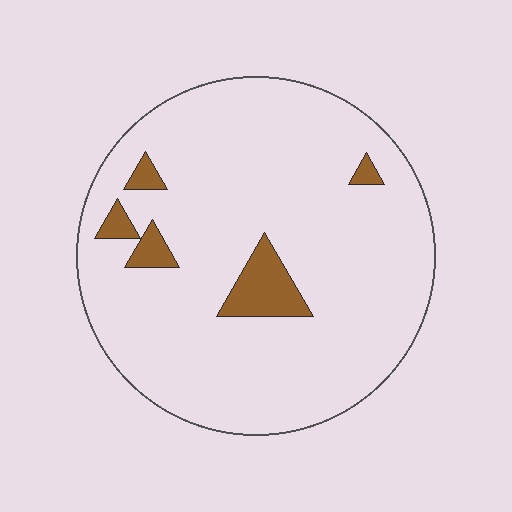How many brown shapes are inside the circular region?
5.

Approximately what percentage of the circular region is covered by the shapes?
Approximately 10%.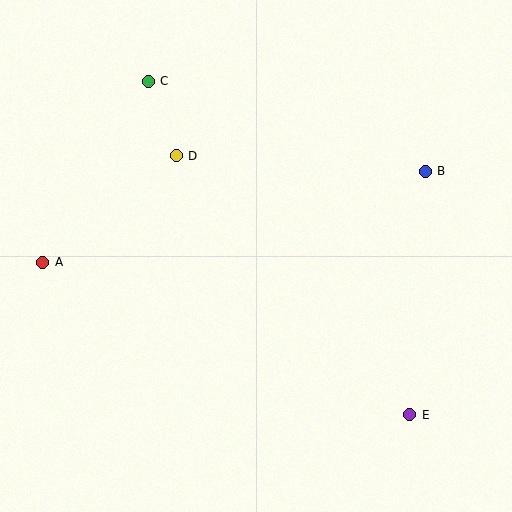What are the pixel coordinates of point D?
Point D is at (176, 156).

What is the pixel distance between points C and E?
The distance between C and E is 424 pixels.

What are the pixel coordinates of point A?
Point A is at (43, 262).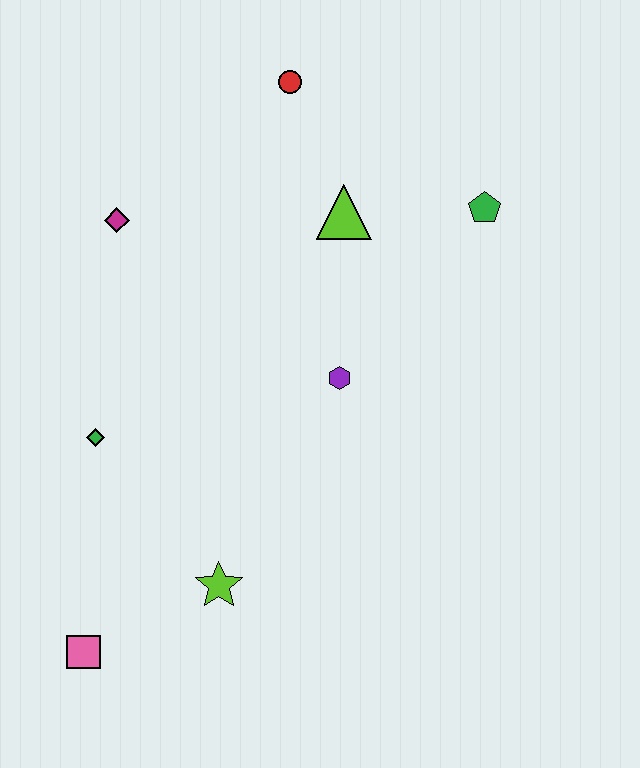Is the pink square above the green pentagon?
No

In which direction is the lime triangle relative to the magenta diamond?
The lime triangle is to the right of the magenta diamond.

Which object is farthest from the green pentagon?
The pink square is farthest from the green pentagon.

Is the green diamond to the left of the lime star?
Yes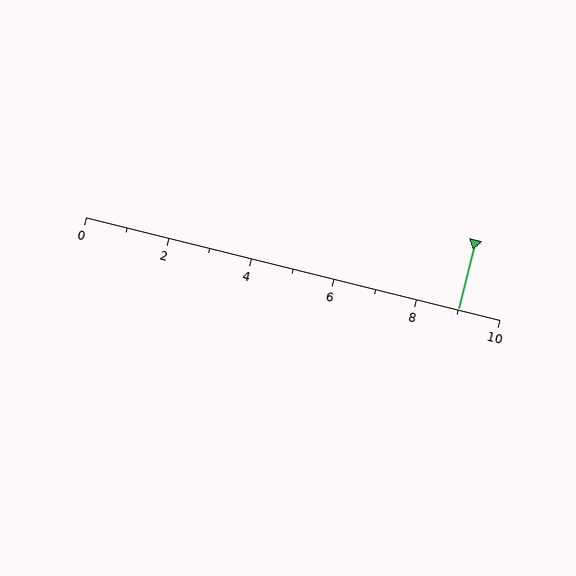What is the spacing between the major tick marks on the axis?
The major ticks are spaced 2 apart.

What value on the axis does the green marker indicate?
The marker indicates approximately 9.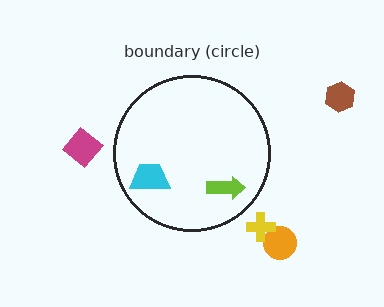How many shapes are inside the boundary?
2 inside, 4 outside.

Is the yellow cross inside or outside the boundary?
Outside.